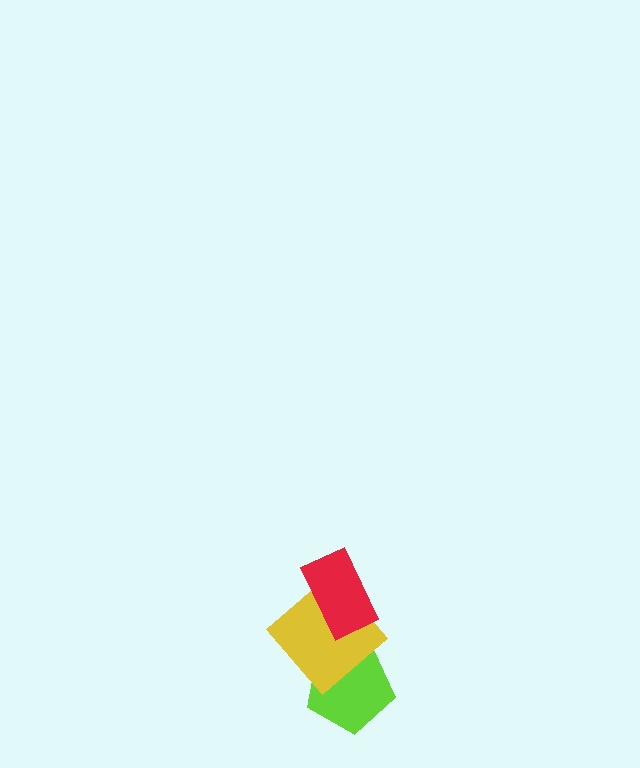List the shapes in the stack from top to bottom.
From top to bottom: the red rectangle, the yellow diamond, the lime pentagon.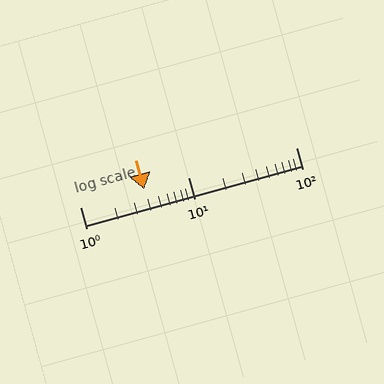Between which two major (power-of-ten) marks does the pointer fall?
The pointer is between 1 and 10.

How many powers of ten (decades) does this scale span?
The scale spans 2 decades, from 1 to 100.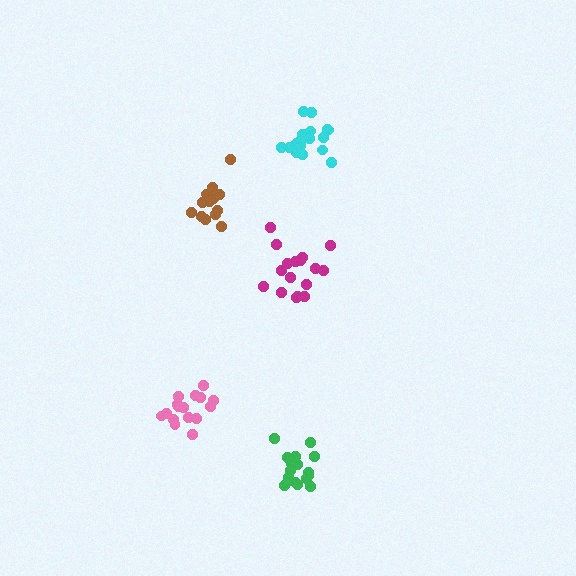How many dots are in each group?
Group 1: 17 dots, Group 2: 14 dots, Group 3: 17 dots, Group 4: 16 dots, Group 5: 17 dots (81 total).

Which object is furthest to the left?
The pink cluster is leftmost.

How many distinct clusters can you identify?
There are 5 distinct clusters.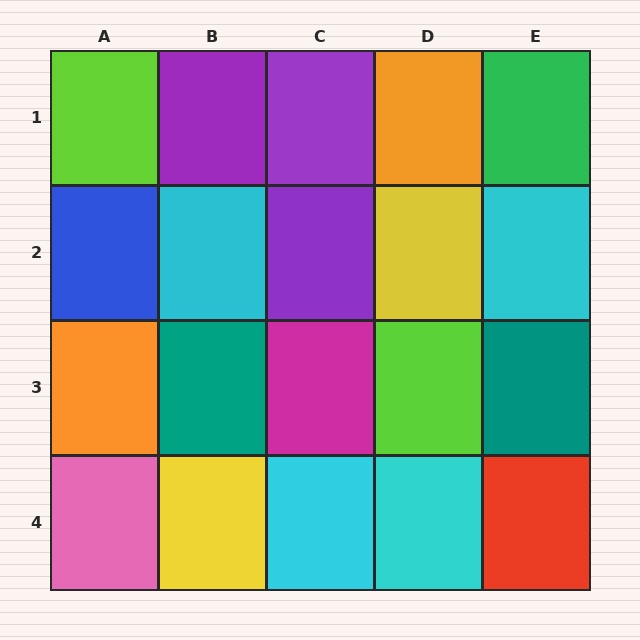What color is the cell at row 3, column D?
Lime.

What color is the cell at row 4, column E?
Red.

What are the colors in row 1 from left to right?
Lime, purple, purple, orange, green.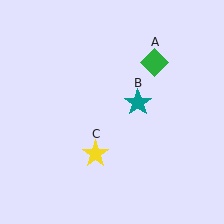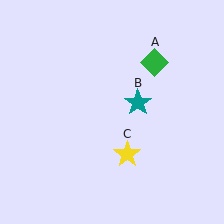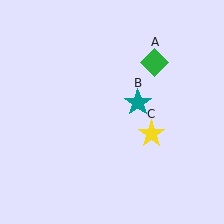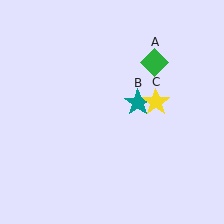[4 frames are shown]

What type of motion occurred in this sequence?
The yellow star (object C) rotated counterclockwise around the center of the scene.